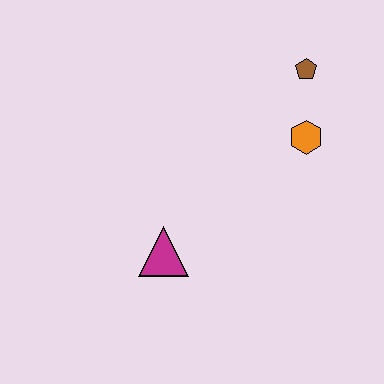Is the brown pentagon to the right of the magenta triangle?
Yes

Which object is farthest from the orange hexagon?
The magenta triangle is farthest from the orange hexagon.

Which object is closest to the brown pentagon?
The orange hexagon is closest to the brown pentagon.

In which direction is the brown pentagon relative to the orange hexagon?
The brown pentagon is above the orange hexagon.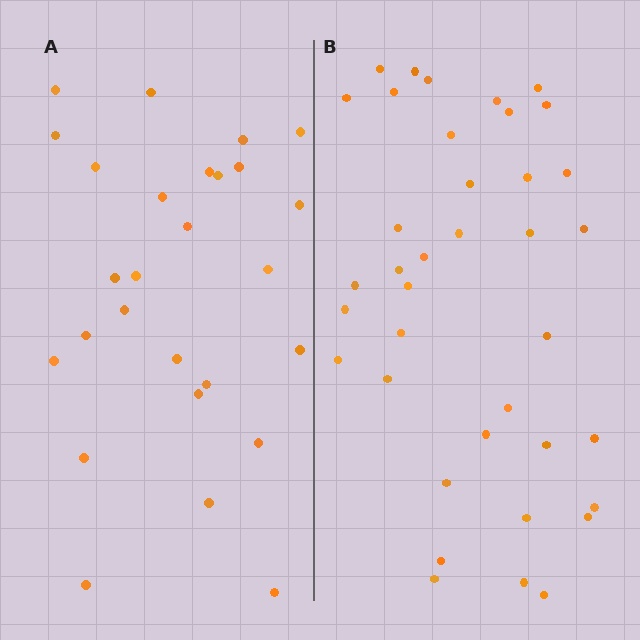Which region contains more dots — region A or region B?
Region B (the right region) has more dots.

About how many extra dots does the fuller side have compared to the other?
Region B has roughly 12 or so more dots than region A.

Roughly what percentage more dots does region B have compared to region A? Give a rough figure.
About 40% more.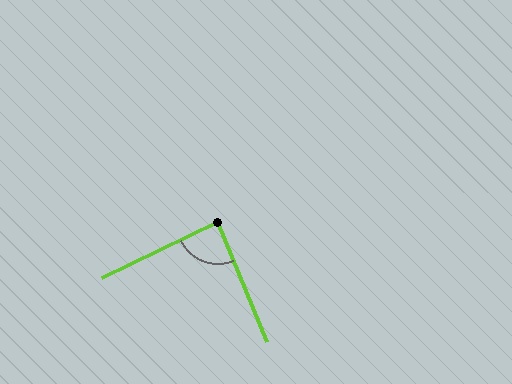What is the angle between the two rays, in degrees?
Approximately 87 degrees.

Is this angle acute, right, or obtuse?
It is approximately a right angle.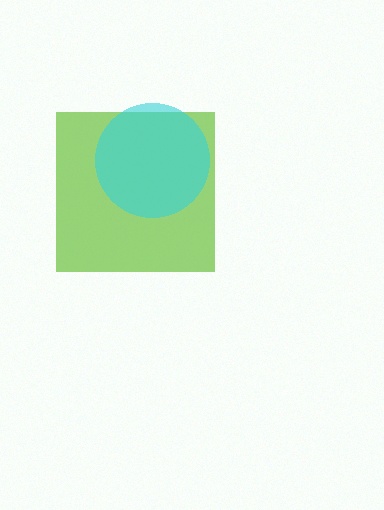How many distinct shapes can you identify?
There are 2 distinct shapes: a lime square, a cyan circle.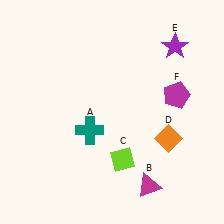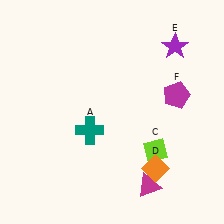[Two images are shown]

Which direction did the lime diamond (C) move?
The lime diamond (C) moved right.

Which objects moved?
The objects that moved are: the lime diamond (C), the orange diamond (D).